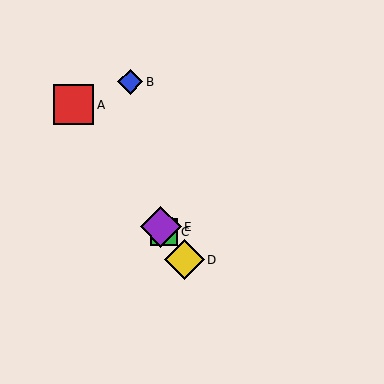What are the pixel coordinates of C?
Object C is at (164, 232).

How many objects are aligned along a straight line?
4 objects (A, C, D, E) are aligned along a straight line.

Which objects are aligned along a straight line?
Objects A, C, D, E are aligned along a straight line.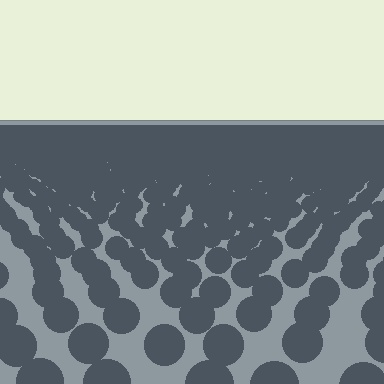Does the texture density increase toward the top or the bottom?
Density increases toward the top.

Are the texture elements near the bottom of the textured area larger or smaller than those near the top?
Larger. Near the bottom, elements are closer to the viewer and appear at a bigger on-screen size.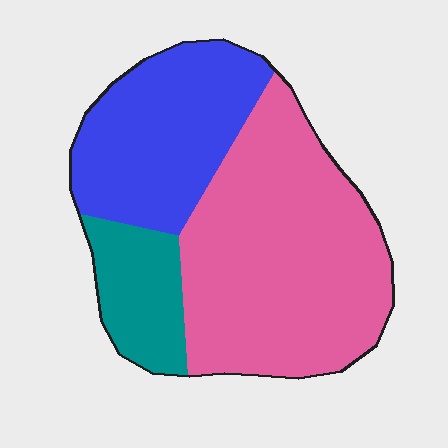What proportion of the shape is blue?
Blue takes up about one third (1/3) of the shape.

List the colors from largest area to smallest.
From largest to smallest: pink, blue, teal.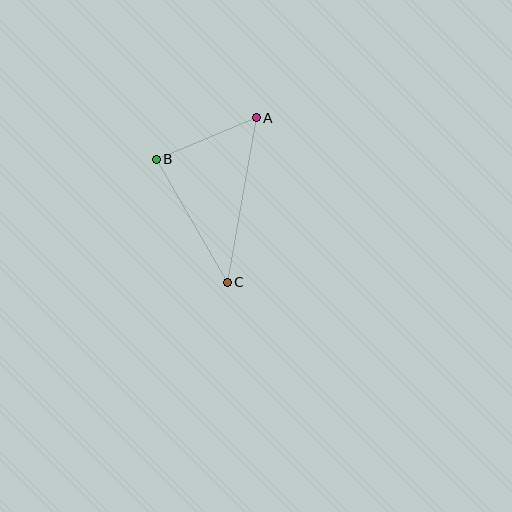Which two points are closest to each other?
Points A and B are closest to each other.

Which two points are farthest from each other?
Points A and C are farthest from each other.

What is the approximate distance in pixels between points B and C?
The distance between B and C is approximately 142 pixels.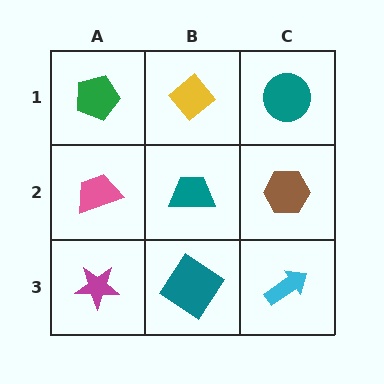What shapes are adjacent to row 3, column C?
A brown hexagon (row 2, column C), a teal diamond (row 3, column B).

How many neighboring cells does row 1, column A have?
2.